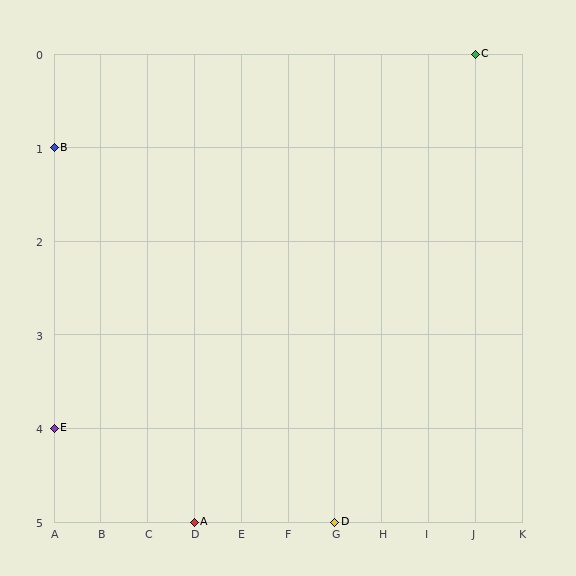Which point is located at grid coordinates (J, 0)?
Point C is at (J, 0).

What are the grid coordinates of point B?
Point B is at grid coordinates (A, 1).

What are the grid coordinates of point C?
Point C is at grid coordinates (J, 0).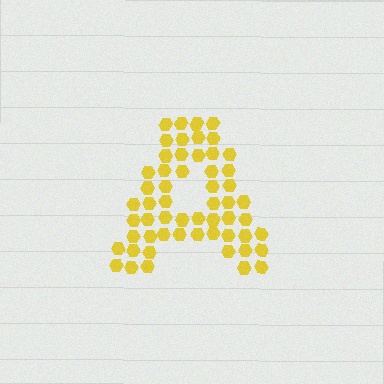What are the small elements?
The small elements are hexagons.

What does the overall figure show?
The overall figure shows the letter A.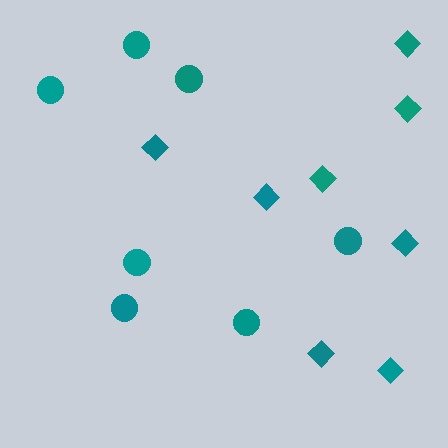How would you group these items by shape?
There are 2 groups: one group of diamonds (8) and one group of circles (7).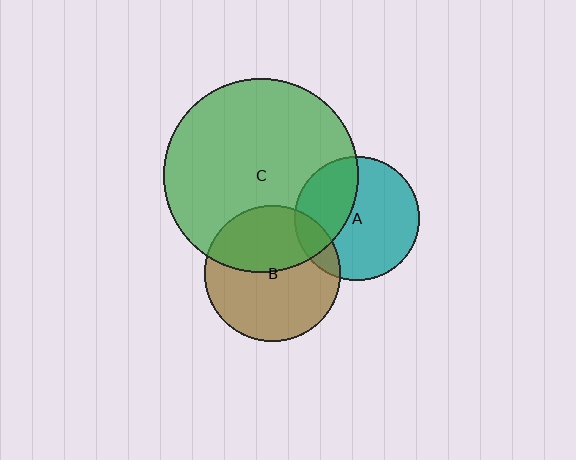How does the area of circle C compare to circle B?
Approximately 2.0 times.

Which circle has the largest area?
Circle C (green).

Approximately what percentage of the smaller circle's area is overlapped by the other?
Approximately 35%.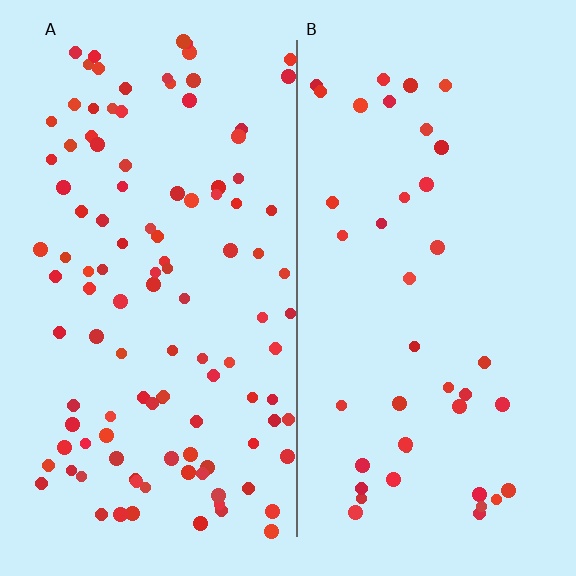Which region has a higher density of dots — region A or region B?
A (the left).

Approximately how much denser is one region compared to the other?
Approximately 2.7× — region A over region B.